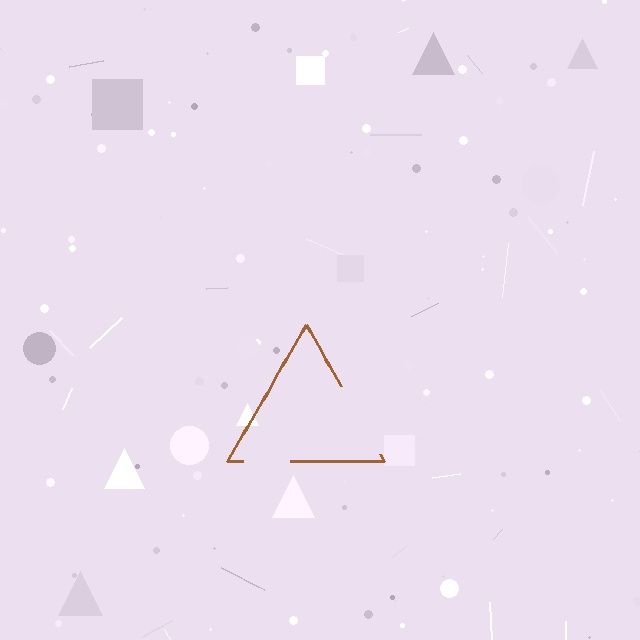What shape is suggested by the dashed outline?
The dashed outline suggests a triangle.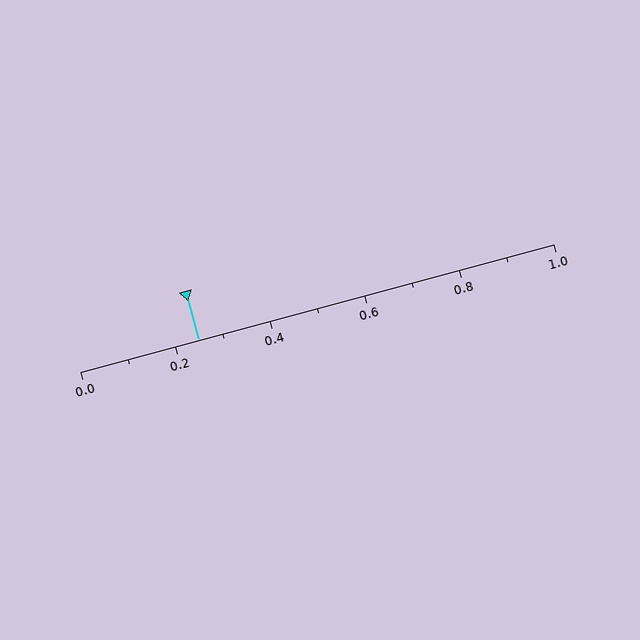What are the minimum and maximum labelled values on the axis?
The axis runs from 0.0 to 1.0.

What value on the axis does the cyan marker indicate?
The marker indicates approximately 0.25.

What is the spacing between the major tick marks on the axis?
The major ticks are spaced 0.2 apart.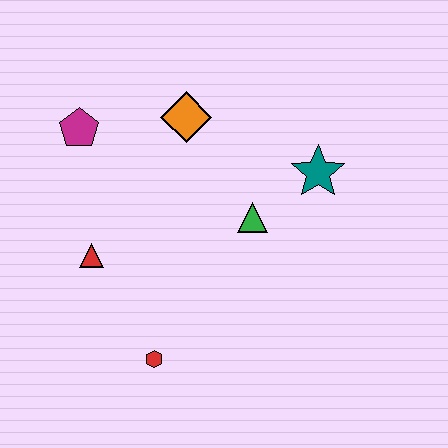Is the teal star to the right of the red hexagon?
Yes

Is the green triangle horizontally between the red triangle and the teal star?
Yes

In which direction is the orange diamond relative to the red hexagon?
The orange diamond is above the red hexagon.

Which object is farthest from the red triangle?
The teal star is farthest from the red triangle.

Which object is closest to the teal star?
The green triangle is closest to the teal star.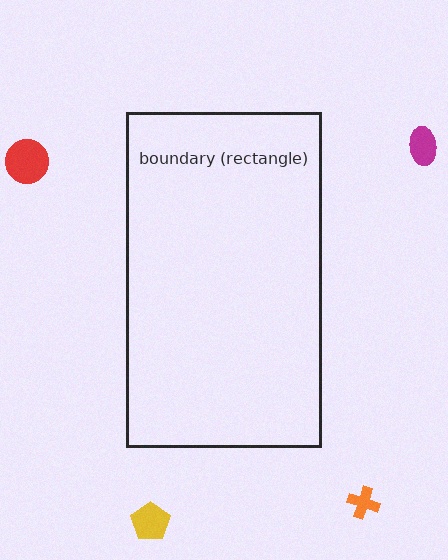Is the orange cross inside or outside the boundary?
Outside.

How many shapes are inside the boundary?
0 inside, 4 outside.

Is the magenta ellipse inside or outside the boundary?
Outside.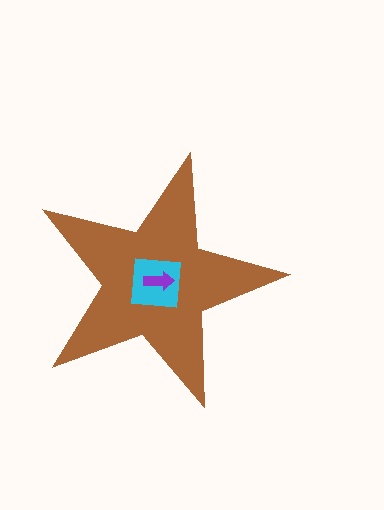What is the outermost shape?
The brown star.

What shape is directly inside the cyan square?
The purple arrow.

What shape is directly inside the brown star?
The cyan square.